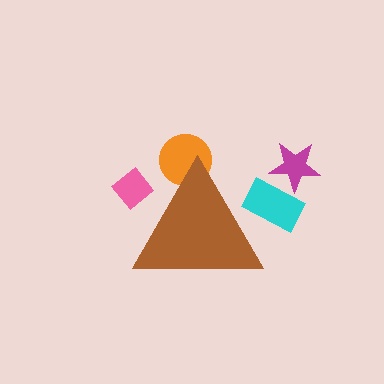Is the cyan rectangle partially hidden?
Yes, the cyan rectangle is partially hidden behind the brown triangle.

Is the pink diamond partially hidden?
Yes, the pink diamond is partially hidden behind the brown triangle.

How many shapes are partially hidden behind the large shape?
3 shapes are partially hidden.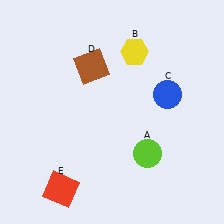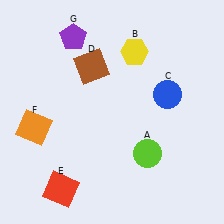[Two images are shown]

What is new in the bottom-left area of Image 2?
An orange square (F) was added in the bottom-left area of Image 2.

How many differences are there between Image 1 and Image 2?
There are 2 differences between the two images.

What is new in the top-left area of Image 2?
A purple pentagon (G) was added in the top-left area of Image 2.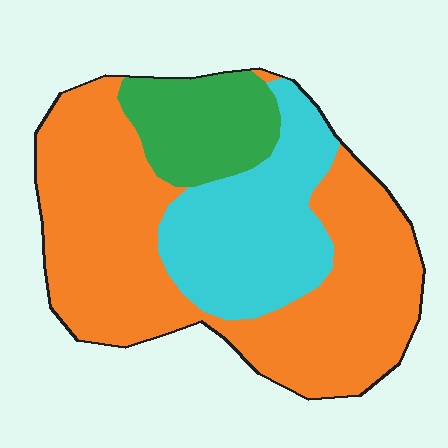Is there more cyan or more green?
Cyan.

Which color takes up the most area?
Orange, at roughly 60%.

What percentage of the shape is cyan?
Cyan takes up about one quarter (1/4) of the shape.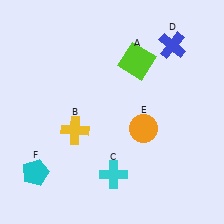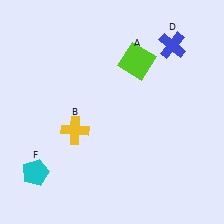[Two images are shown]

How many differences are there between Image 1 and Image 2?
There are 2 differences between the two images.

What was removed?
The cyan cross (C), the orange circle (E) were removed in Image 2.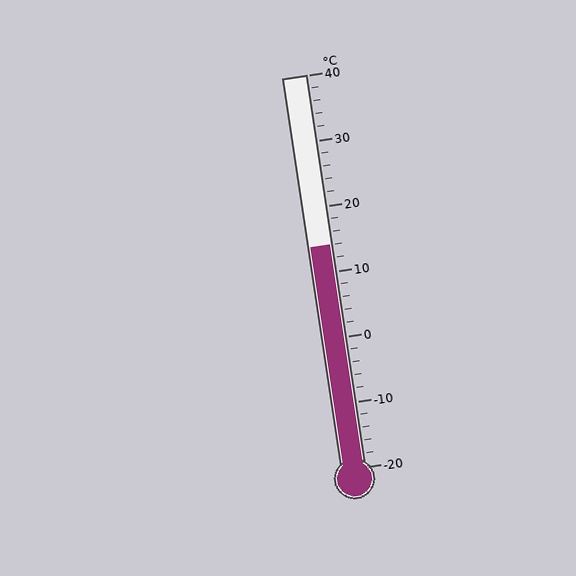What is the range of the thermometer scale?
The thermometer scale ranges from -20°C to 40°C.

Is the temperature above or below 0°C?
The temperature is above 0°C.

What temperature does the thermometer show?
The thermometer shows approximately 14°C.